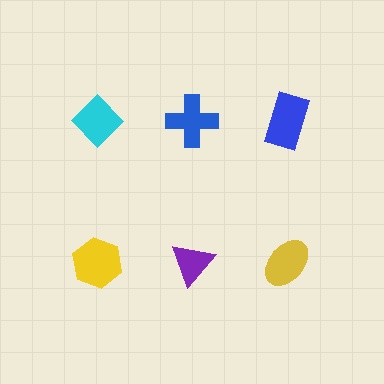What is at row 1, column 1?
A cyan diamond.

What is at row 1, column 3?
A blue rectangle.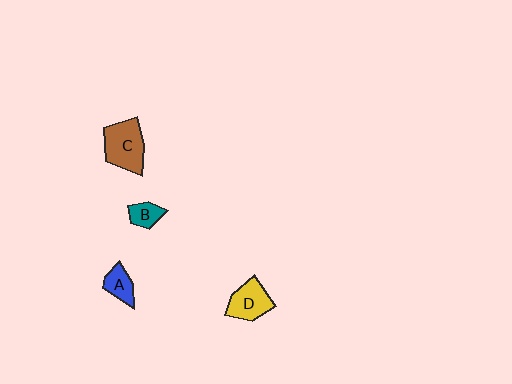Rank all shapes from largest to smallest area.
From largest to smallest: C (brown), D (yellow), A (blue), B (teal).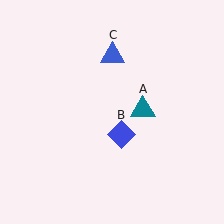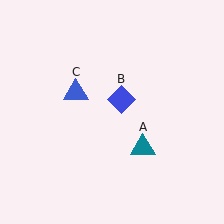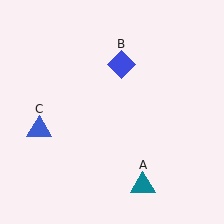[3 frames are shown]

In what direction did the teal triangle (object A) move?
The teal triangle (object A) moved down.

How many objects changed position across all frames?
3 objects changed position: teal triangle (object A), blue diamond (object B), blue triangle (object C).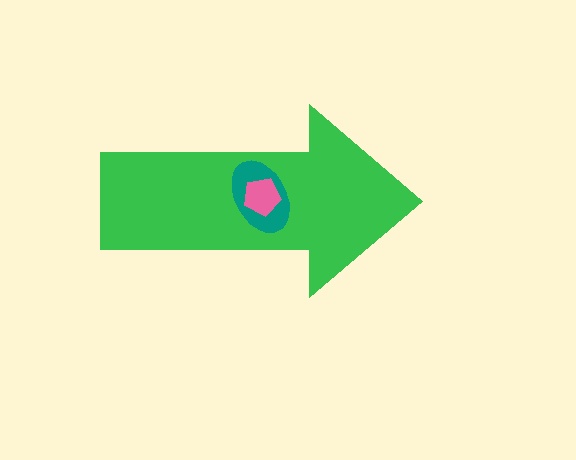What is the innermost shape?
The pink pentagon.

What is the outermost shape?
The green arrow.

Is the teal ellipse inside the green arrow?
Yes.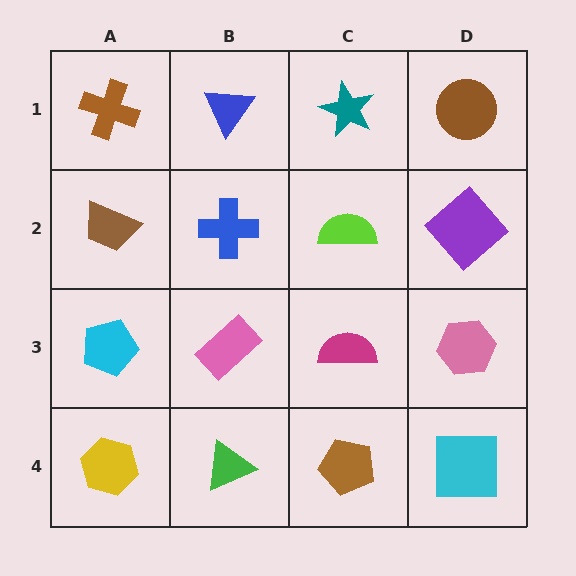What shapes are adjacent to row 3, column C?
A lime semicircle (row 2, column C), a brown pentagon (row 4, column C), a pink rectangle (row 3, column B), a pink hexagon (row 3, column D).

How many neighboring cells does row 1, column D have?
2.